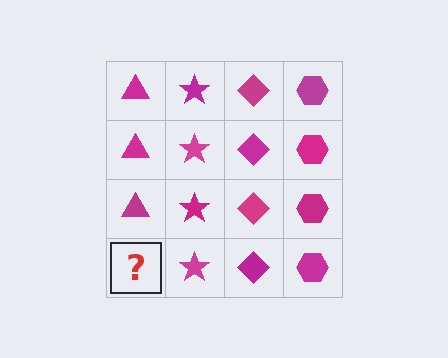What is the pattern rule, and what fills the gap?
The rule is that each column has a consistent shape. The gap should be filled with a magenta triangle.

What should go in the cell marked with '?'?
The missing cell should contain a magenta triangle.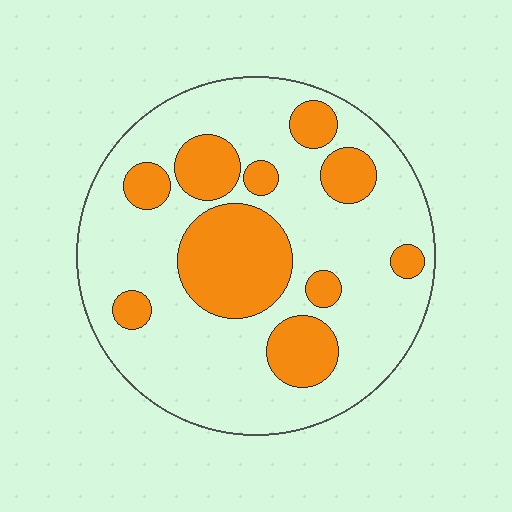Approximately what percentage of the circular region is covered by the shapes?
Approximately 30%.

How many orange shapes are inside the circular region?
10.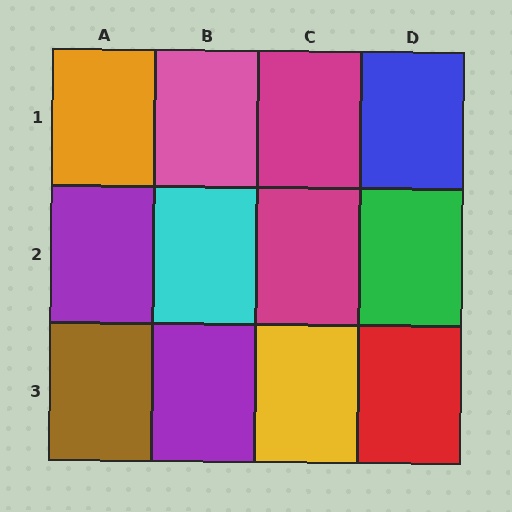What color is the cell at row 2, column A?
Purple.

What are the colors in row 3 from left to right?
Brown, purple, yellow, red.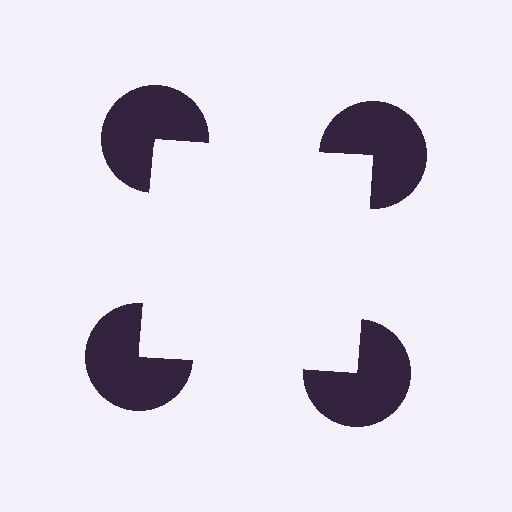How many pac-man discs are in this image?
There are 4 — one at each vertex of the illusory square.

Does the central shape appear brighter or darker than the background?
It typically appears slightly brighter than the background, even though no actual brightness change is drawn.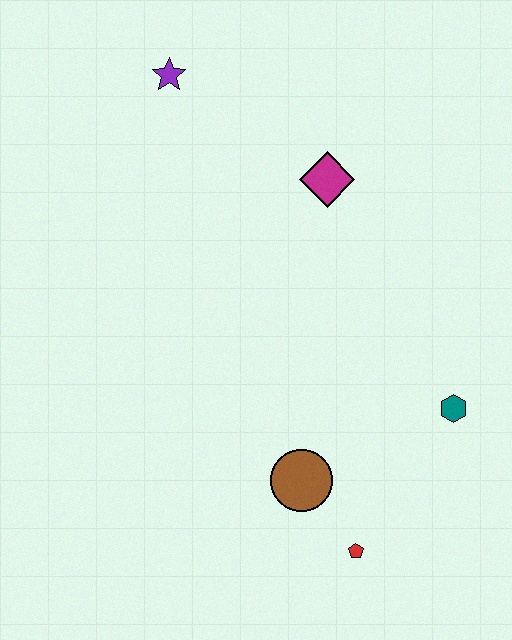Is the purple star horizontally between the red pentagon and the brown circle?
No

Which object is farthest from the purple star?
The red pentagon is farthest from the purple star.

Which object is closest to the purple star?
The magenta diamond is closest to the purple star.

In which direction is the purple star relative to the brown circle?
The purple star is above the brown circle.